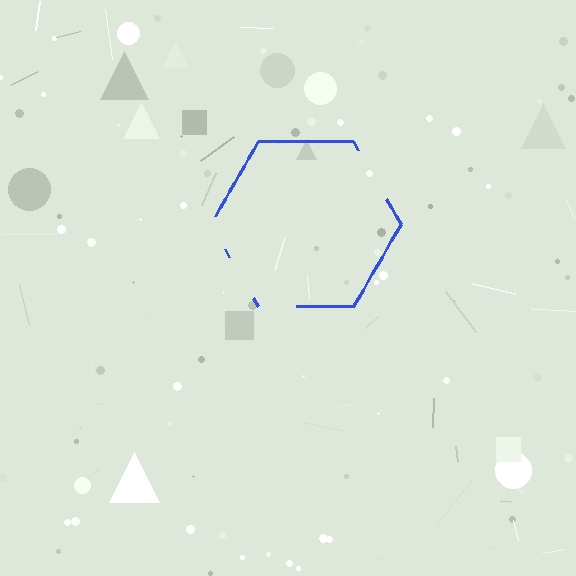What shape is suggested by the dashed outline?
The dashed outline suggests a hexagon.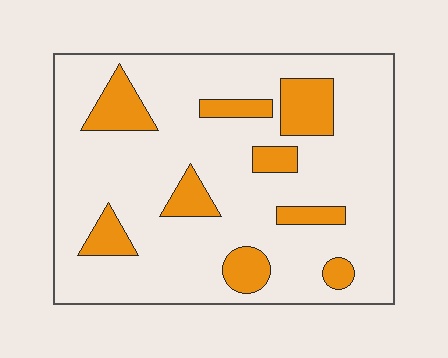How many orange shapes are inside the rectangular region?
9.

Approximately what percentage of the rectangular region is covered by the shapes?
Approximately 20%.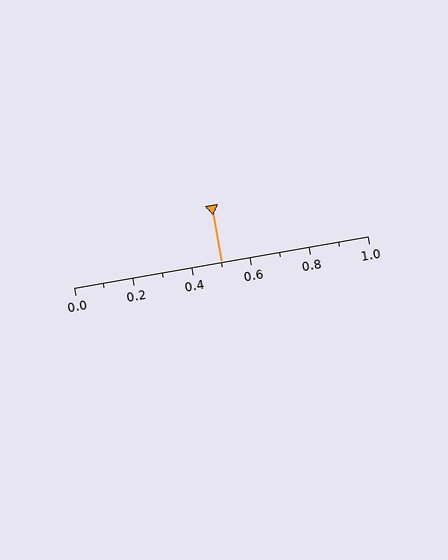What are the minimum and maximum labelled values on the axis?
The axis runs from 0.0 to 1.0.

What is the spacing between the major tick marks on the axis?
The major ticks are spaced 0.2 apart.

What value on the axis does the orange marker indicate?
The marker indicates approximately 0.5.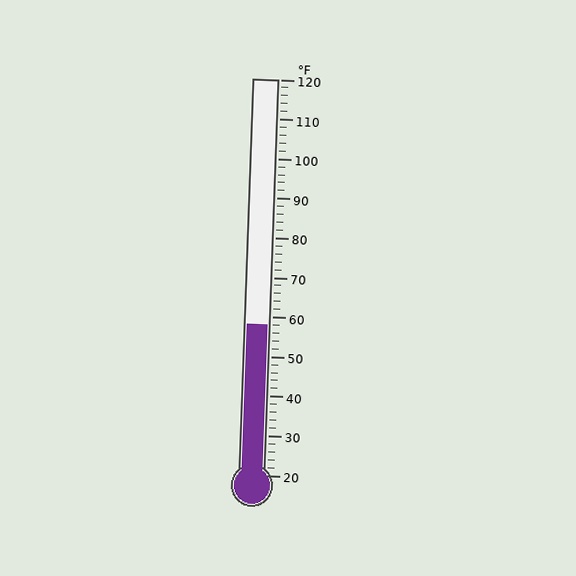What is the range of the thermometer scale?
The thermometer scale ranges from 20°F to 120°F.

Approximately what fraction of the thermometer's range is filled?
The thermometer is filled to approximately 40% of its range.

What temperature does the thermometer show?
The thermometer shows approximately 58°F.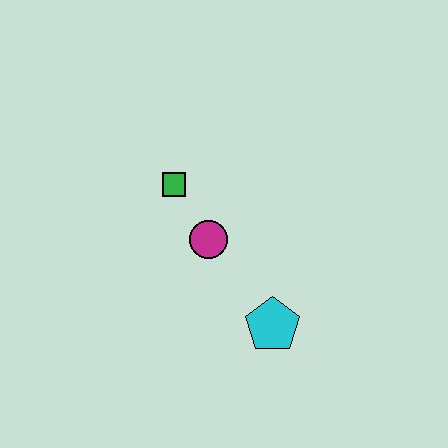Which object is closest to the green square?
The magenta circle is closest to the green square.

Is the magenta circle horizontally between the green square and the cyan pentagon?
Yes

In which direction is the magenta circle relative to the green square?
The magenta circle is below the green square.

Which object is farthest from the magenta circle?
The cyan pentagon is farthest from the magenta circle.